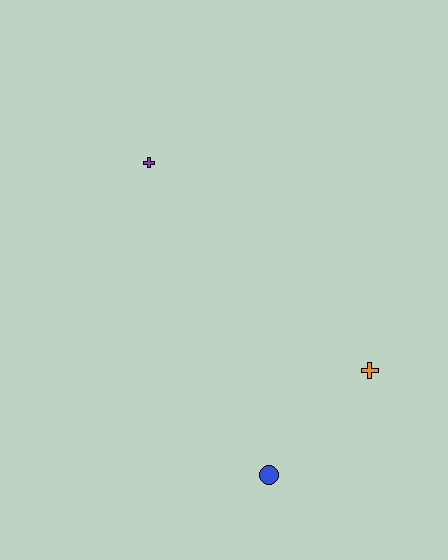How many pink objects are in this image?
There are no pink objects.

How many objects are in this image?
There are 3 objects.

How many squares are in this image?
There are no squares.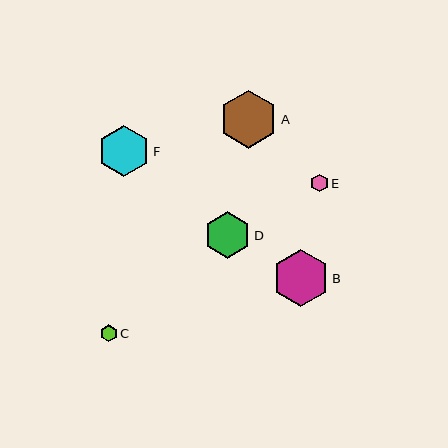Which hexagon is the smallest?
Hexagon C is the smallest with a size of approximately 17 pixels.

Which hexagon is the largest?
Hexagon A is the largest with a size of approximately 58 pixels.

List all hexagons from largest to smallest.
From largest to smallest: A, B, F, D, E, C.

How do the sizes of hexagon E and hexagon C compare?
Hexagon E and hexagon C are approximately the same size.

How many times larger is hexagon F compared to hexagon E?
Hexagon F is approximately 2.9 times the size of hexagon E.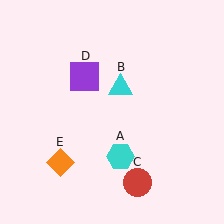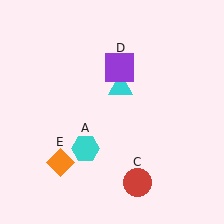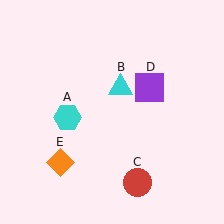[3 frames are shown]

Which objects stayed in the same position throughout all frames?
Cyan triangle (object B) and red circle (object C) and orange diamond (object E) remained stationary.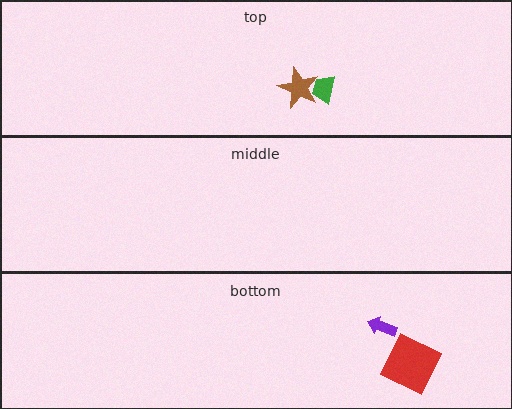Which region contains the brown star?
The top region.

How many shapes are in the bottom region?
2.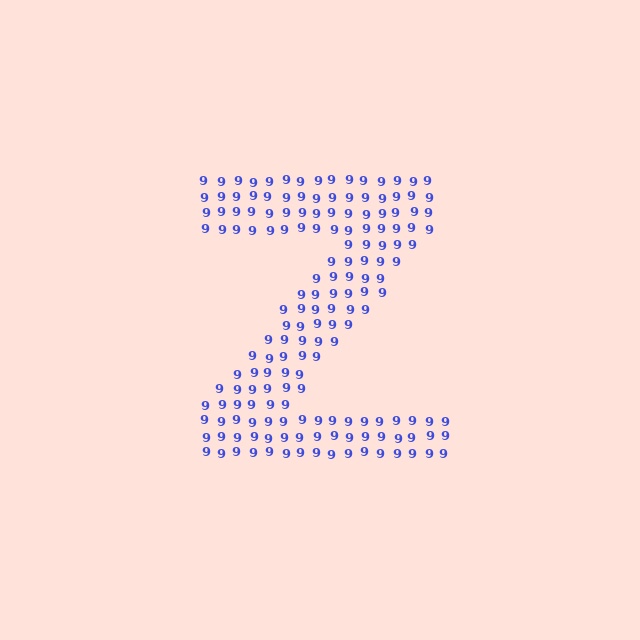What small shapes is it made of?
It is made of small digit 9's.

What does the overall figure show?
The overall figure shows the letter Z.